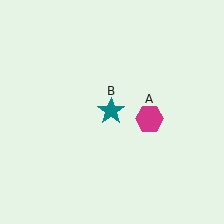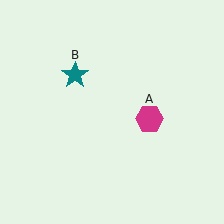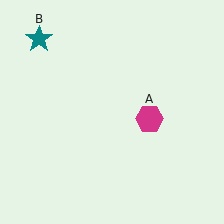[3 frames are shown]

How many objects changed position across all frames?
1 object changed position: teal star (object B).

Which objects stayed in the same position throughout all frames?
Magenta hexagon (object A) remained stationary.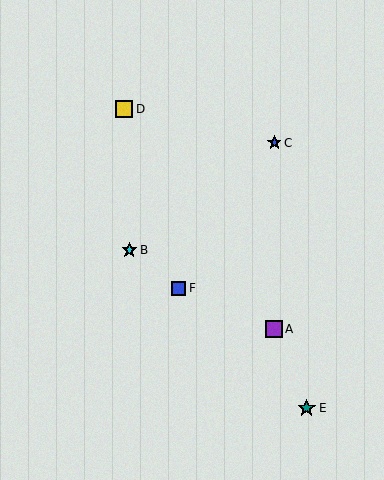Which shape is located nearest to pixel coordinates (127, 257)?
The cyan star (labeled B) at (129, 250) is nearest to that location.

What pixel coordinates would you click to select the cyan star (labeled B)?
Click at (129, 250) to select the cyan star B.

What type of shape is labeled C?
Shape C is a blue star.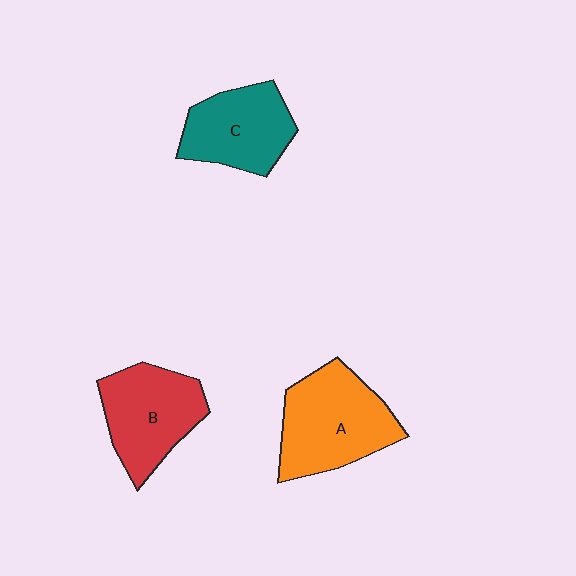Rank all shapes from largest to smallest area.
From largest to smallest: A (orange), B (red), C (teal).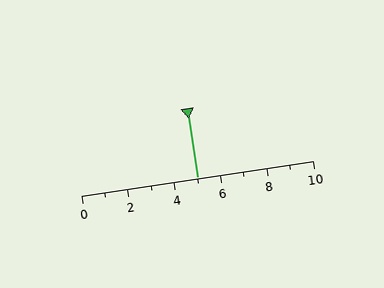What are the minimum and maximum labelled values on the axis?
The axis runs from 0 to 10.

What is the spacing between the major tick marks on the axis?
The major ticks are spaced 2 apart.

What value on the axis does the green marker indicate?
The marker indicates approximately 5.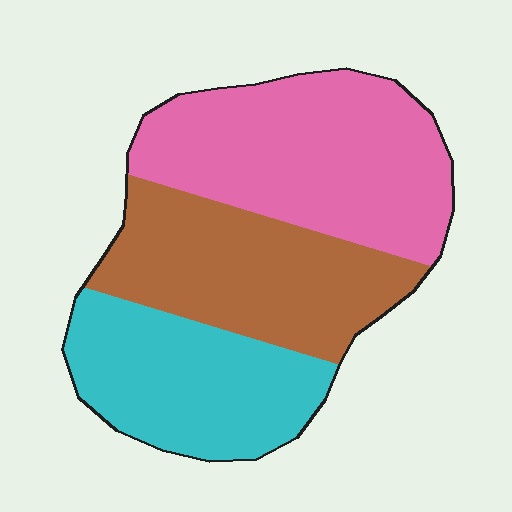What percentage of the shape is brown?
Brown takes up about one third (1/3) of the shape.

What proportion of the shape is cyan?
Cyan takes up about one quarter (1/4) of the shape.